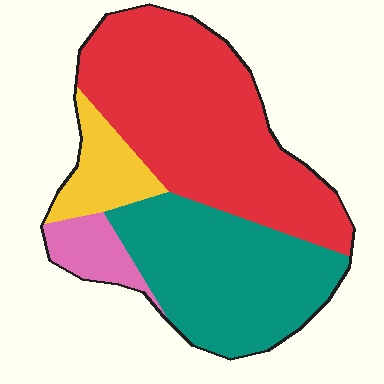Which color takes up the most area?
Red, at roughly 50%.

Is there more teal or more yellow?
Teal.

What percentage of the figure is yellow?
Yellow takes up less than a quarter of the figure.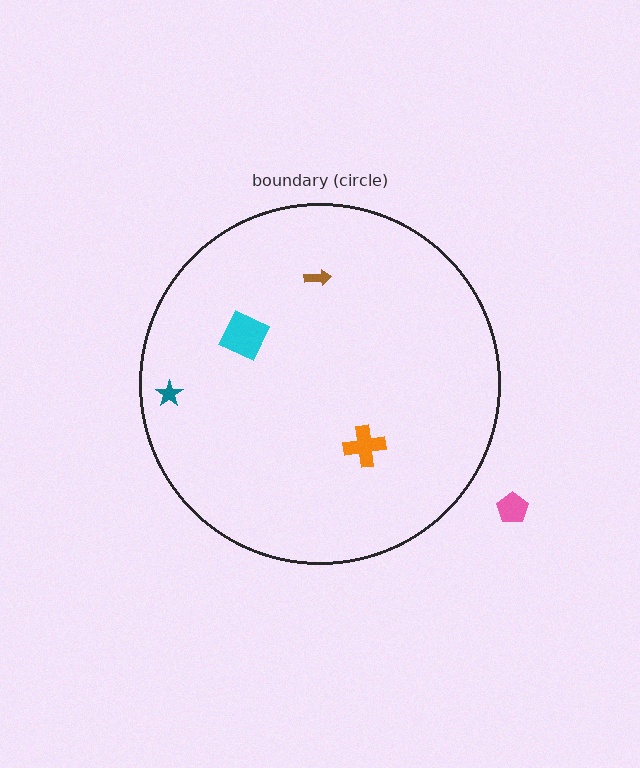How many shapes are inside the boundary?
4 inside, 1 outside.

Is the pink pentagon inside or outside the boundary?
Outside.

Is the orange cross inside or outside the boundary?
Inside.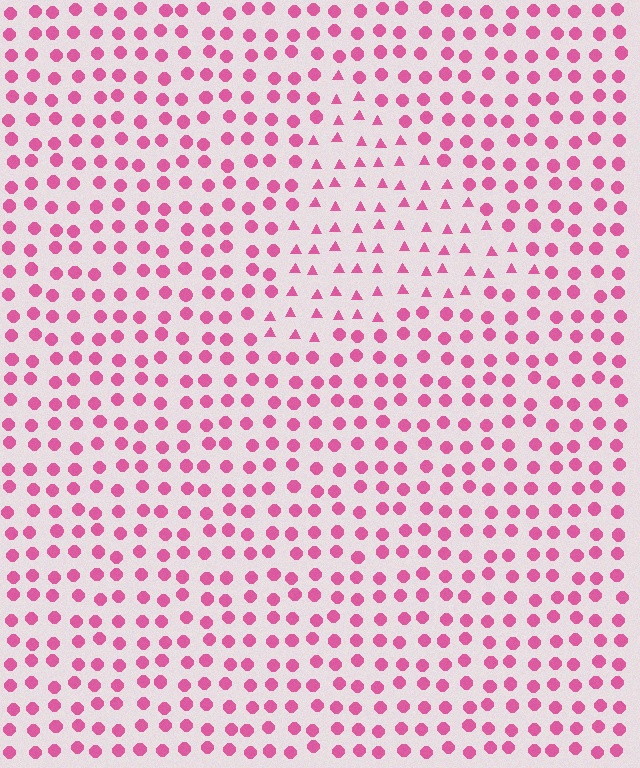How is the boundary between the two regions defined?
The boundary is defined by a change in element shape: triangles inside vs. circles outside. All elements share the same color and spacing.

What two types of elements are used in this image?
The image uses triangles inside the triangle region and circles outside it.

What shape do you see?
I see a triangle.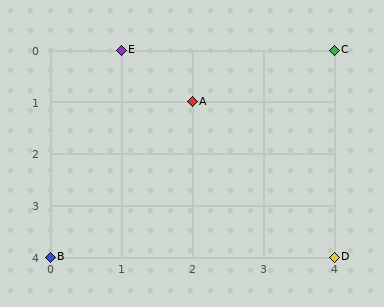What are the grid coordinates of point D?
Point D is at grid coordinates (4, 4).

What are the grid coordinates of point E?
Point E is at grid coordinates (1, 0).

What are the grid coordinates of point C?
Point C is at grid coordinates (4, 0).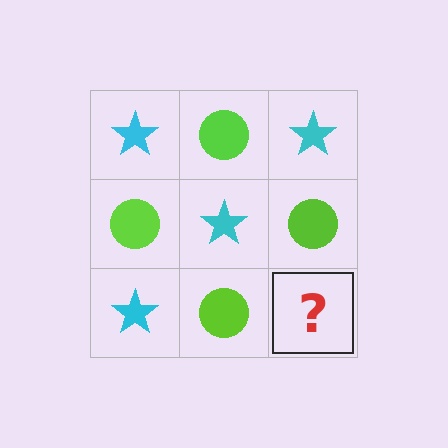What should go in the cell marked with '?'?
The missing cell should contain a cyan star.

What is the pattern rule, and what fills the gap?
The rule is that it alternates cyan star and lime circle in a checkerboard pattern. The gap should be filled with a cyan star.